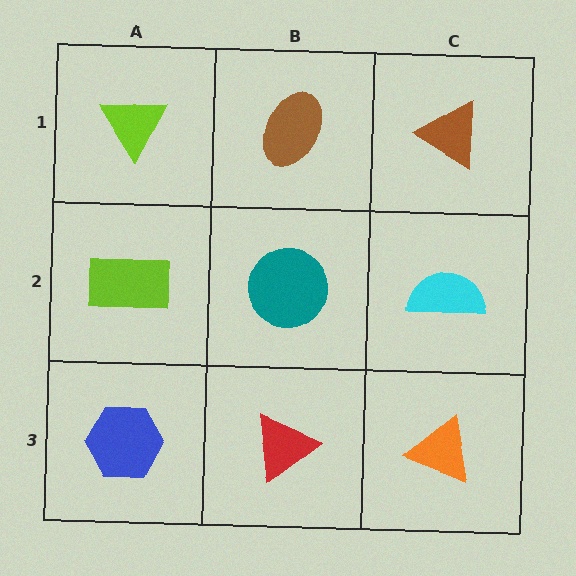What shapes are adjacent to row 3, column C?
A cyan semicircle (row 2, column C), a red triangle (row 3, column B).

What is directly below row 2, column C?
An orange triangle.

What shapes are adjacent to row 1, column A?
A lime rectangle (row 2, column A), a brown ellipse (row 1, column B).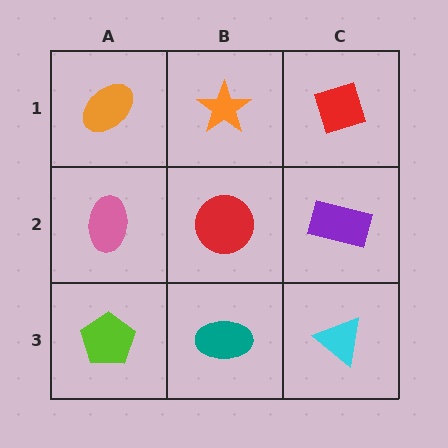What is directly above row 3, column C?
A purple rectangle.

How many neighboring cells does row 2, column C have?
3.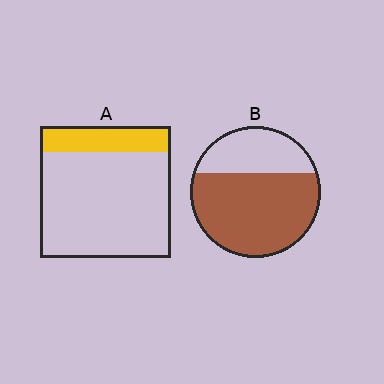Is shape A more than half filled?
No.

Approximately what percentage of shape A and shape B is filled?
A is approximately 20% and B is approximately 70%.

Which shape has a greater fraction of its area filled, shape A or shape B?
Shape B.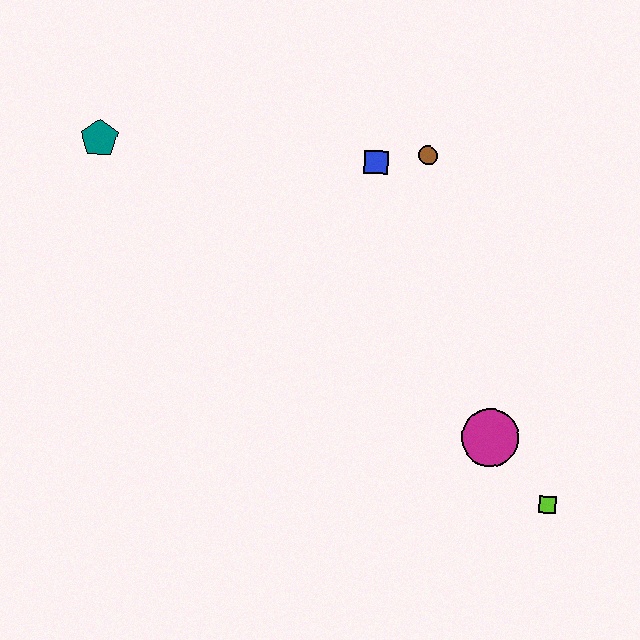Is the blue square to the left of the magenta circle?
Yes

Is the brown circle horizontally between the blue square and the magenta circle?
Yes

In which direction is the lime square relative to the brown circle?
The lime square is below the brown circle.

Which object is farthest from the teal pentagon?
The lime square is farthest from the teal pentagon.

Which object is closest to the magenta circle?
The lime square is closest to the magenta circle.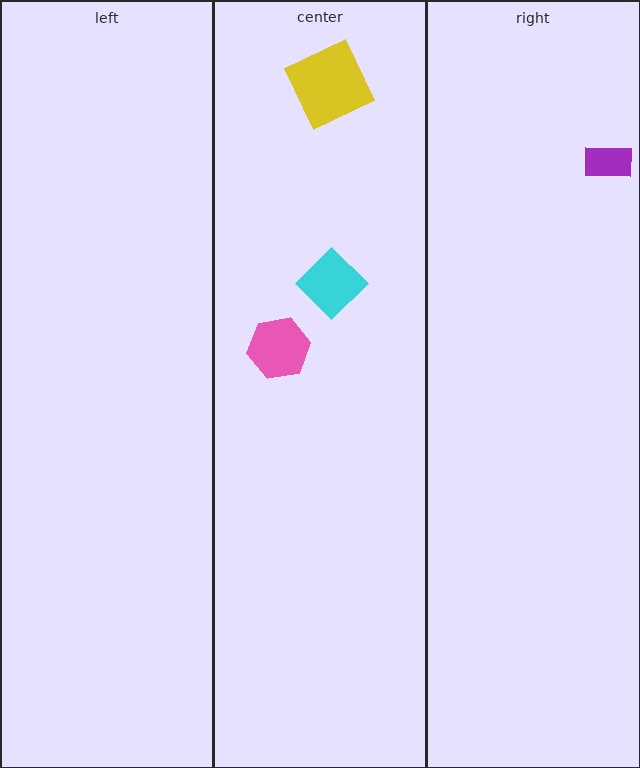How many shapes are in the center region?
3.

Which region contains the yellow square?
The center region.